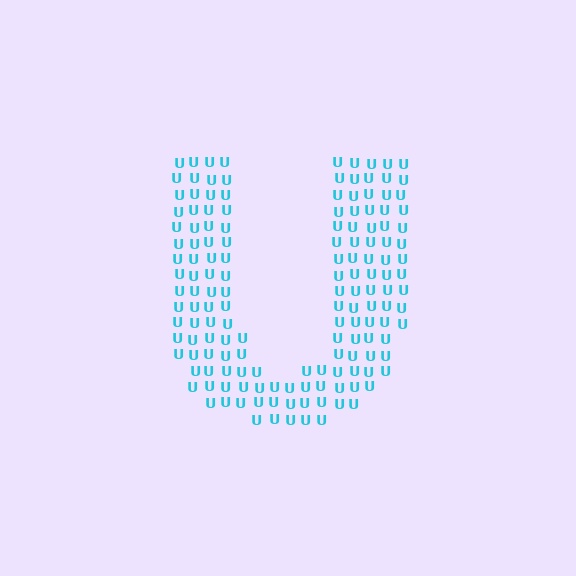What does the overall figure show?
The overall figure shows the letter U.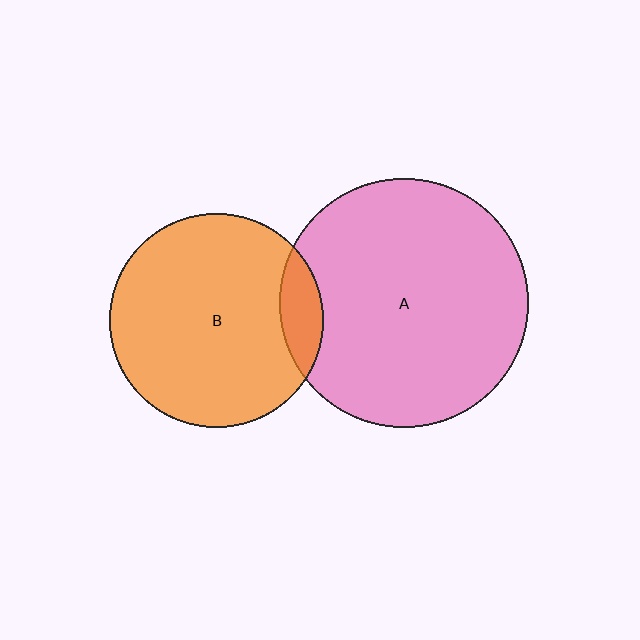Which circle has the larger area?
Circle A (pink).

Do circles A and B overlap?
Yes.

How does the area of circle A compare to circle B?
Approximately 1.3 times.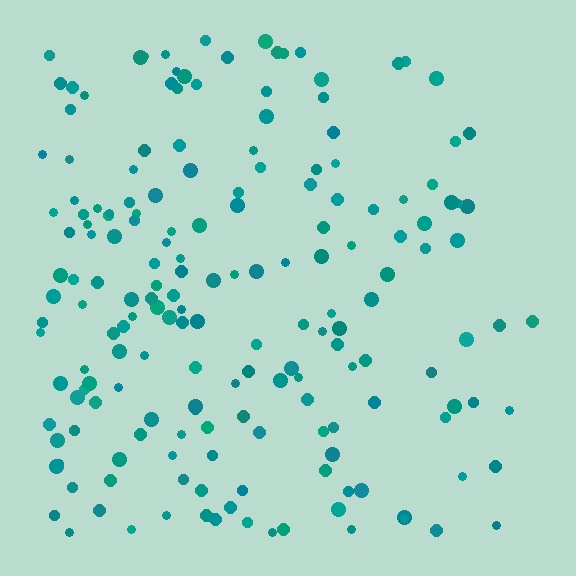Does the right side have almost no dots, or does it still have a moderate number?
Still a moderate number, just noticeably fewer than the left.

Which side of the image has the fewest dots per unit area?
The right.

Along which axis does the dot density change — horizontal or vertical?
Horizontal.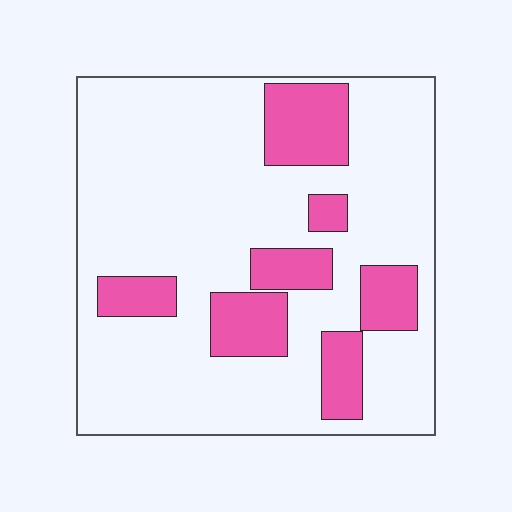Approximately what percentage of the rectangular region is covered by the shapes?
Approximately 20%.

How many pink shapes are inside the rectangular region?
7.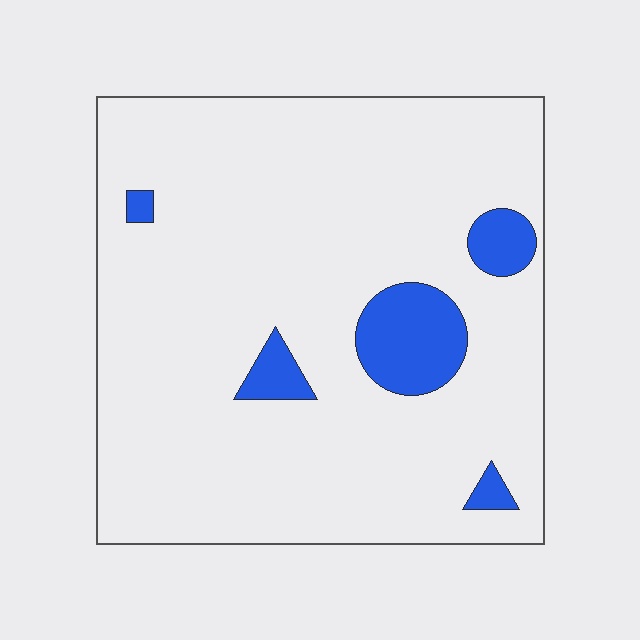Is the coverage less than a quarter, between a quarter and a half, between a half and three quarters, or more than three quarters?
Less than a quarter.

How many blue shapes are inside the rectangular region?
5.